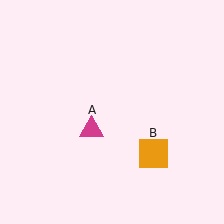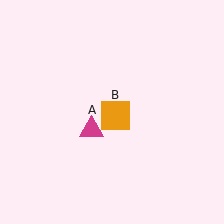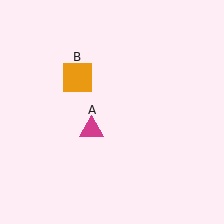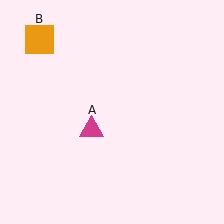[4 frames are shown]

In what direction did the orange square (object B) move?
The orange square (object B) moved up and to the left.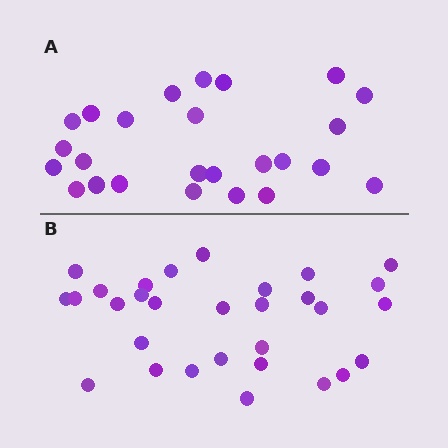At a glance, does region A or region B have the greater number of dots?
Region B (the bottom region) has more dots.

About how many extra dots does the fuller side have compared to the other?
Region B has about 5 more dots than region A.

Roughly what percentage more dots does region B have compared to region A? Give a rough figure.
About 20% more.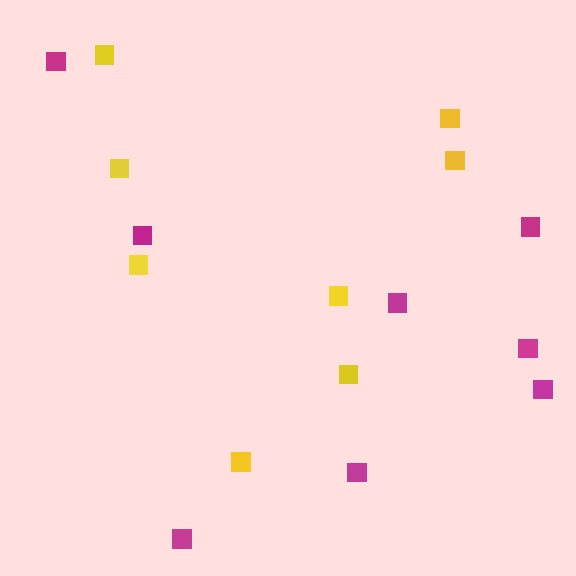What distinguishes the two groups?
There are 2 groups: one group of yellow squares (8) and one group of magenta squares (8).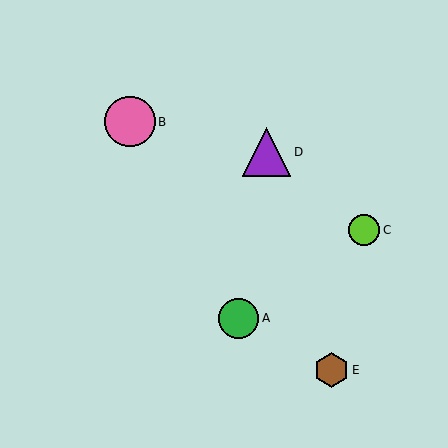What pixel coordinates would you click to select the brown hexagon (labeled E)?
Click at (331, 370) to select the brown hexagon E.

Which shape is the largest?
The pink circle (labeled B) is the largest.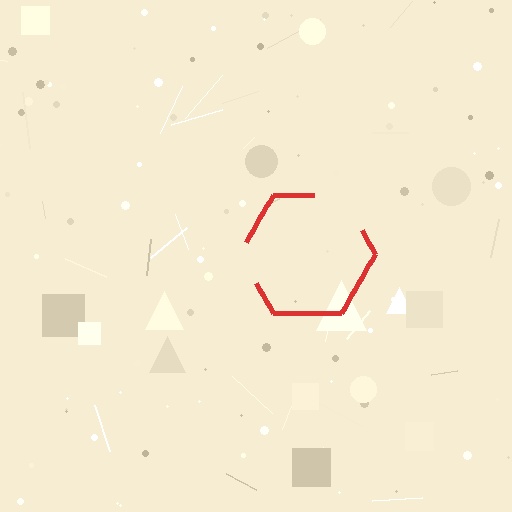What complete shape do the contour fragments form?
The contour fragments form a hexagon.